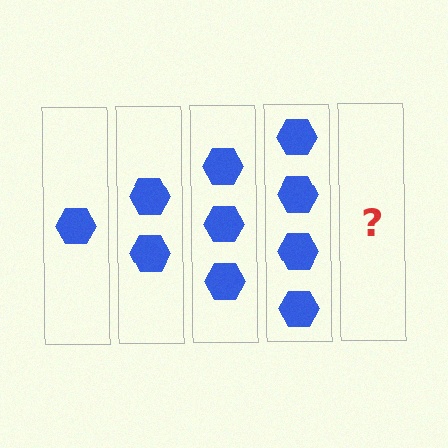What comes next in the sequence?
The next element should be 5 hexagons.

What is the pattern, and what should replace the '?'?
The pattern is that each step adds one more hexagon. The '?' should be 5 hexagons.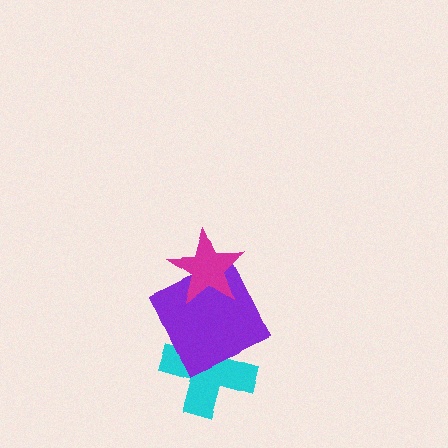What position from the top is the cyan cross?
The cyan cross is 3rd from the top.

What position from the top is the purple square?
The purple square is 2nd from the top.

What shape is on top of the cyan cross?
The purple square is on top of the cyan cross.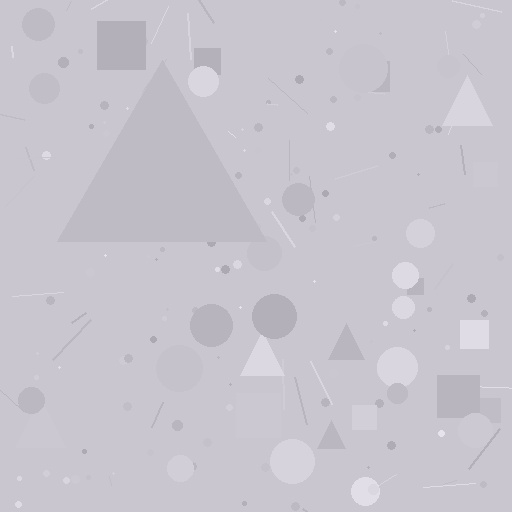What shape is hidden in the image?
A triangle is hidden in the image.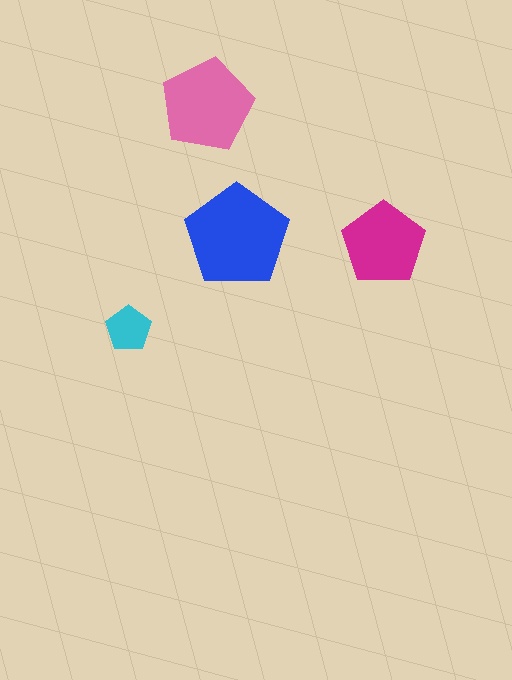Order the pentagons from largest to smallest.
the blue one, the pink one, the magenta one, the cyan one.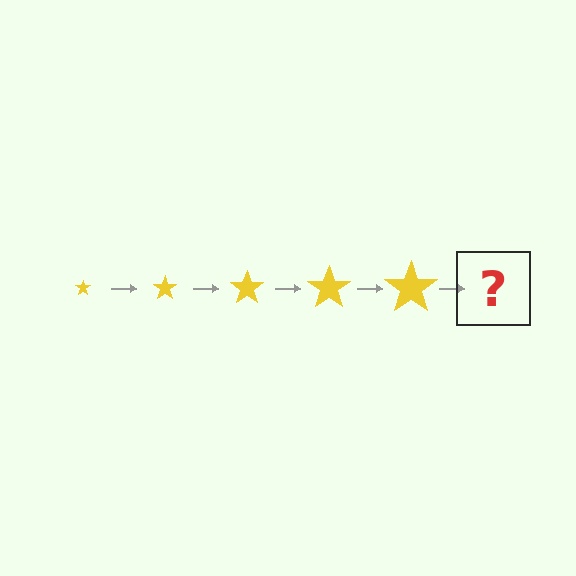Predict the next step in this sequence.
The next step is a yellow star, larger than the previous one.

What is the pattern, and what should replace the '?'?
The pattern is that the star gets progressively larger each step. The '?' should be a yellow star, larger than the previous one.